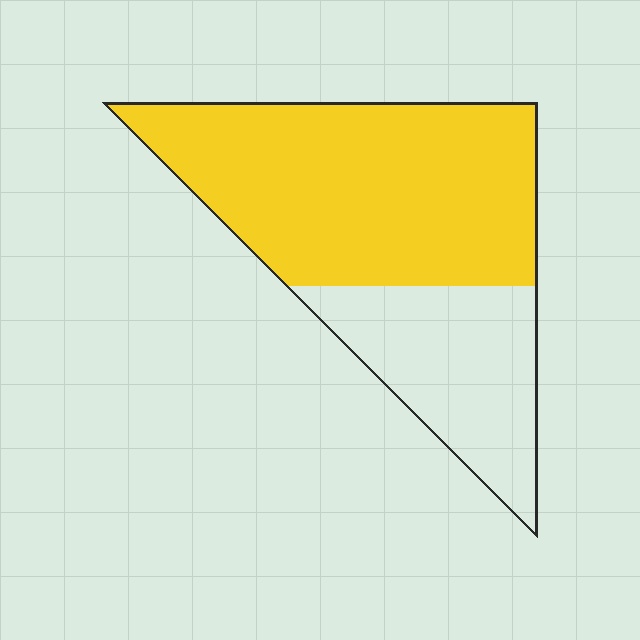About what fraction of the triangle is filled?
About two thirds (2/3).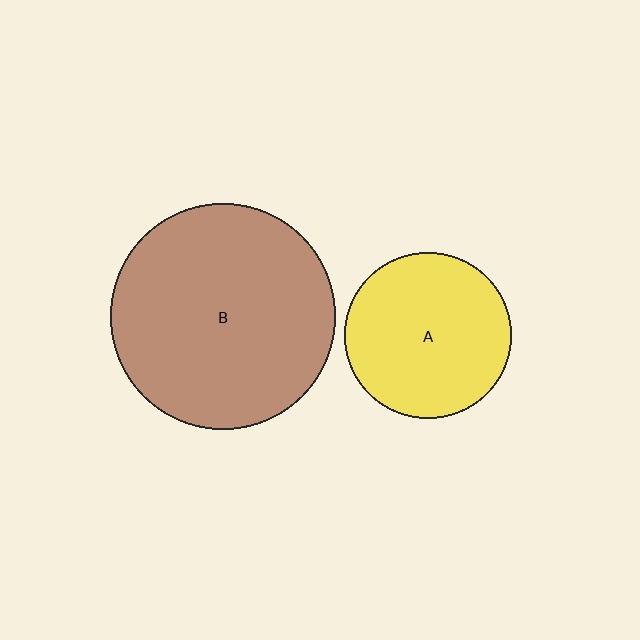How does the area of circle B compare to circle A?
Approximately 1.8 times.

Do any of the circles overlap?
No, none of the circles overlap.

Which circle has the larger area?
Circle B (brown).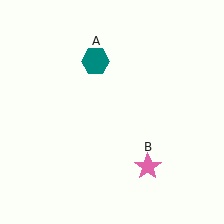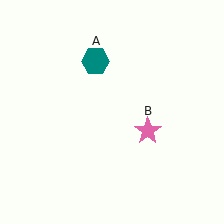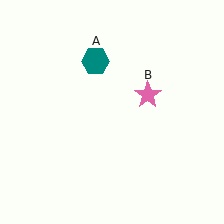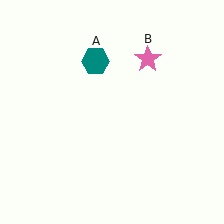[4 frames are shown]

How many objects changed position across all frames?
1 object changed position: pink star (object B).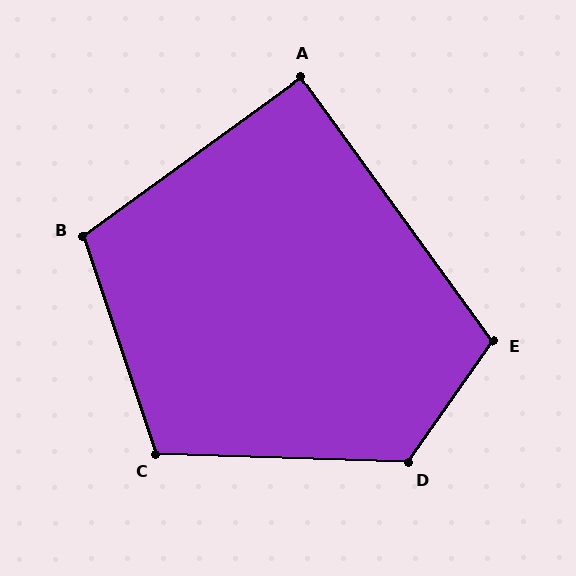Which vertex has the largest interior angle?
D, at approximately 123 degrees.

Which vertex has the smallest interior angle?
A, at approximately 90 degrees.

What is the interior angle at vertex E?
Approximately 109 degrees (obtuse).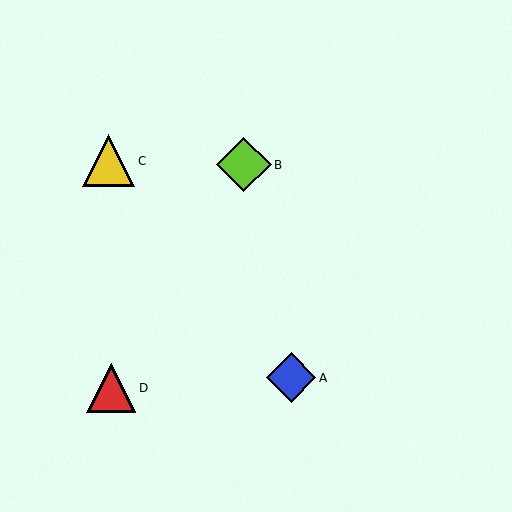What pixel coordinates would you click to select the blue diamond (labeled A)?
Click at (291, 378) to select the blue diamond A.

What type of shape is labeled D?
Shape D is a red triangle.